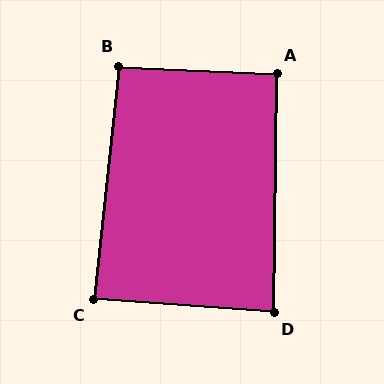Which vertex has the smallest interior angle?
D, at approximately 87 degrees.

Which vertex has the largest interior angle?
B, at approximately 93 degrees.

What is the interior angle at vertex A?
Approximately 92 degrees (approximately right).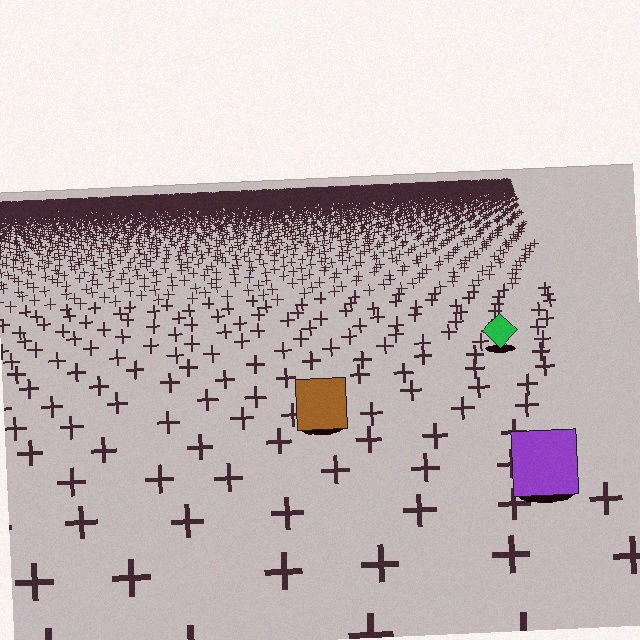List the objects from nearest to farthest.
From nearest to farthest: the purple square, the brown square, the green diamond.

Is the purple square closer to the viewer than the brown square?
Yes. The purple square is closer — you can tell from the texture gradient: the ground texture is coarser near it.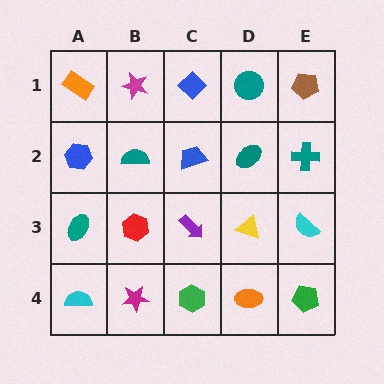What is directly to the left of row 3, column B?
A teal ellipse.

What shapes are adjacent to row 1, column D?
A teal ellipse (row 2, column D), a blue diamond (row 1, column C), a brown pentagon (row 1, column E).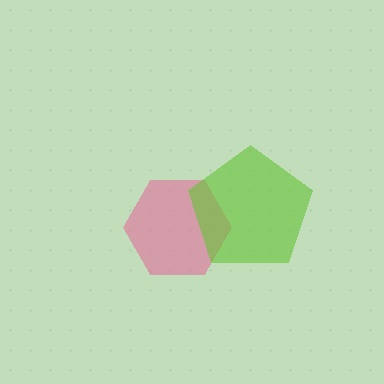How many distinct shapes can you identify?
There are 2 distinct shapes: a pink hexagon, a lime pentagon.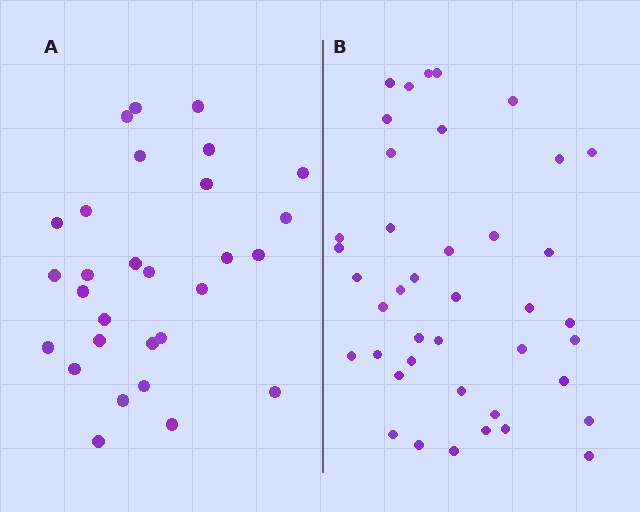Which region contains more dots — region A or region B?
Region B (the right region) has more dots.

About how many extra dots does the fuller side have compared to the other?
Region B has roughly 12 or so more dots than region A.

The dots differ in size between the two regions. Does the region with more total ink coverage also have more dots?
No. Region A has more total ink coverage because its dots are larger, but region B actually contains more individual dots. Total area can be misleading — the number of items is what matters here.